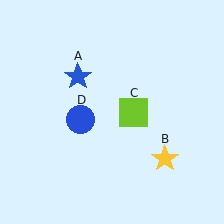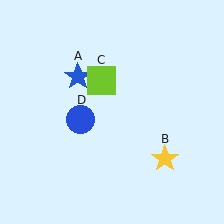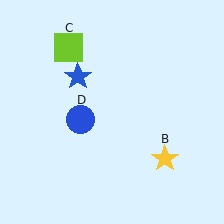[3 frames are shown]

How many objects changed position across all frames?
1 object changed position: lime square (object C).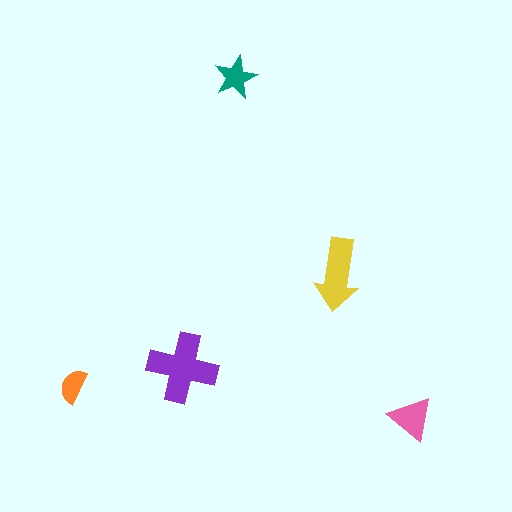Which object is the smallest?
The orange semicircle.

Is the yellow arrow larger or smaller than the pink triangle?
Larger.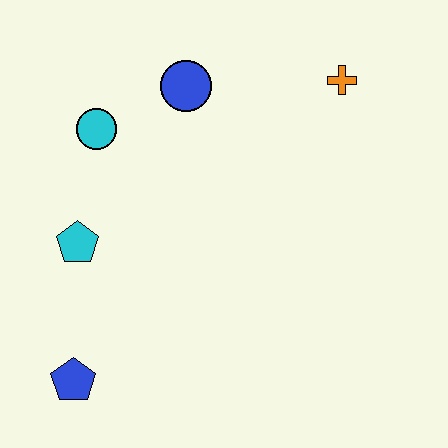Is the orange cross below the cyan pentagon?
No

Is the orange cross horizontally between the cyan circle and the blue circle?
No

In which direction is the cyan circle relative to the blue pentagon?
The cyan circle is above the blue pentagon.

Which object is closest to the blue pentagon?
The cyan pentagon is closest to the blue pentagon.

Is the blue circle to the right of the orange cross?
No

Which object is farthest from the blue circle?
The blue pentagon is farthest from the blue circle.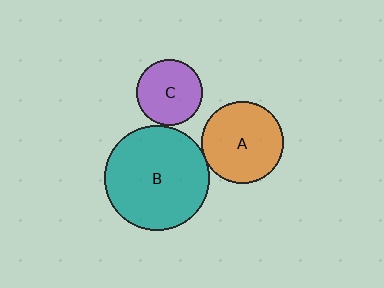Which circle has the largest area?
Circle B (teal).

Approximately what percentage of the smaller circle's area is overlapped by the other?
Approximately 5%.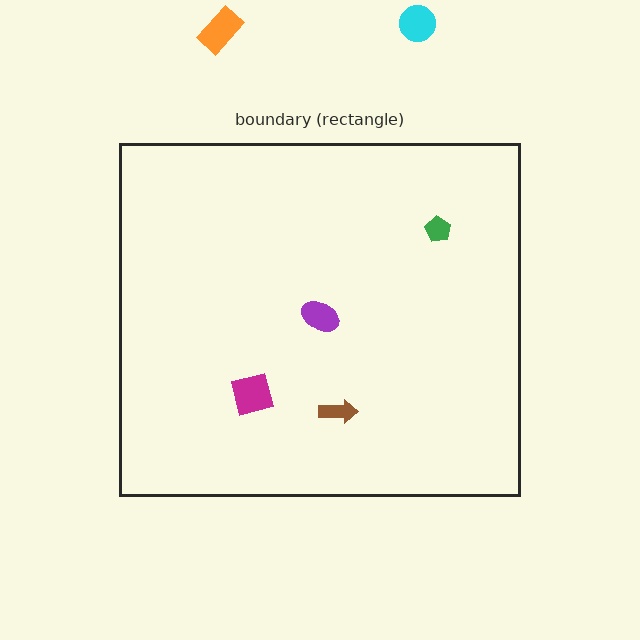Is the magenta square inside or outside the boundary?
Inside.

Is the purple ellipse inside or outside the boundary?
Inside.